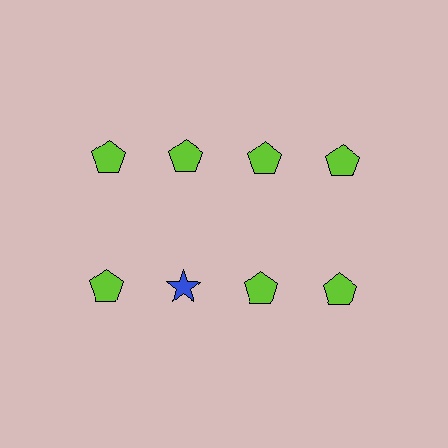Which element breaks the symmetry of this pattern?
The blue star in the second row, second from left column breaks the symmetry. All other shapes are lime pentagons.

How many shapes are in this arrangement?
There are 8 shapes arranged in a grid pattern.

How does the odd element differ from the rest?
It differs in both color (blue instead of lime) and shape (star instead of pentagon).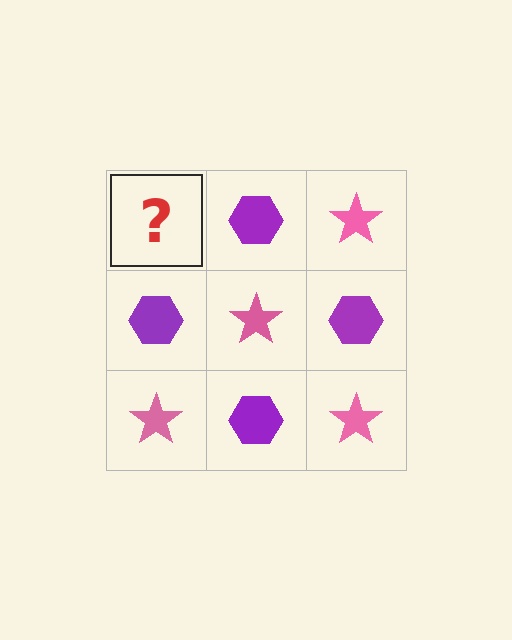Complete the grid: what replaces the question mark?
The question mark should be replaced with a pink star.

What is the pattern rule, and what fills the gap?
The rule is that it alternates pink star and purple hexagon in a checkerboard pattern. The gap should be filled with a pink star.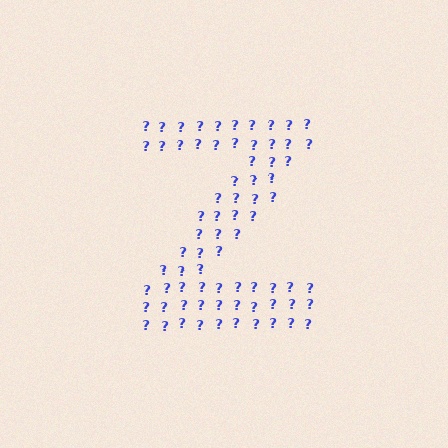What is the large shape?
The large shape is the letter Z.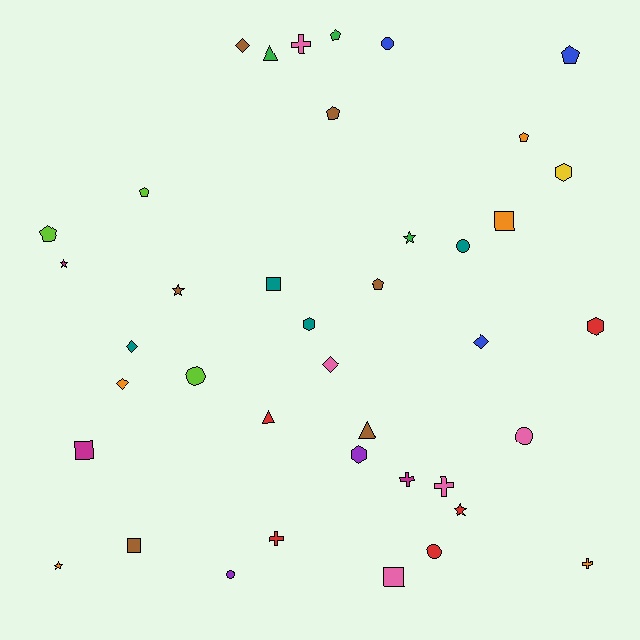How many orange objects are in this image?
There are 5 orange objects.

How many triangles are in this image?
There are 3 triangles.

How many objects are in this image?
There are 40 objects.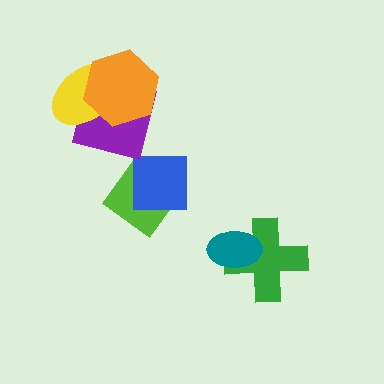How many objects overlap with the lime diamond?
1 object overlaps with the lime diamond.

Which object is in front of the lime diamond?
The blue square is in front of the lime diamond.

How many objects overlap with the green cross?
1 object overlaps with the green cross.